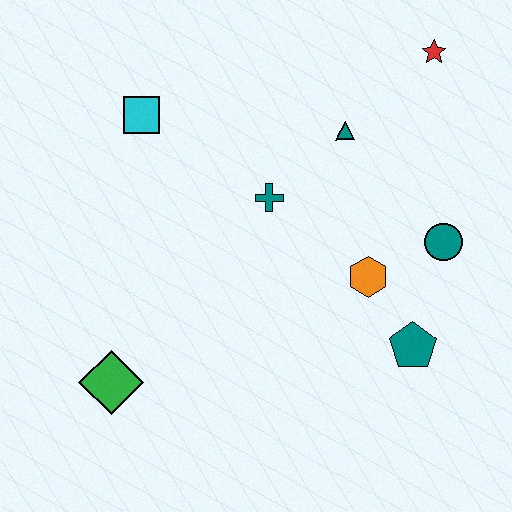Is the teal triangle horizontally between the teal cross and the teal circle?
Yes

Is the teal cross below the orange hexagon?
No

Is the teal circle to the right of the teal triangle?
Yes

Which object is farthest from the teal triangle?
The green diamond is farthest from the teal triangle.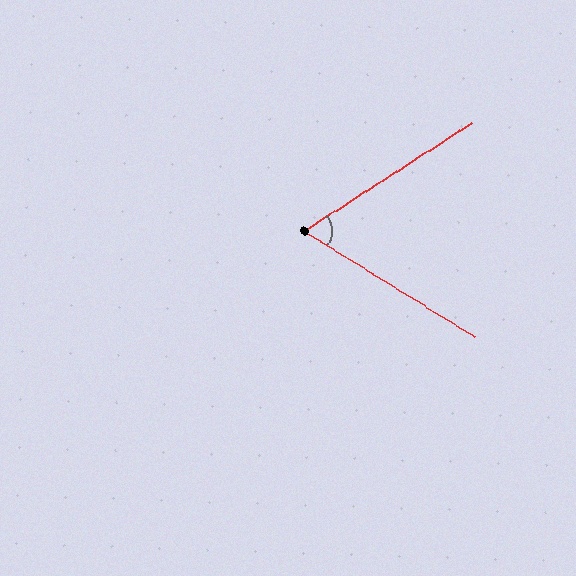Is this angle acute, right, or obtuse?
It is acute.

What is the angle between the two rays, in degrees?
Approximately 65 degrees.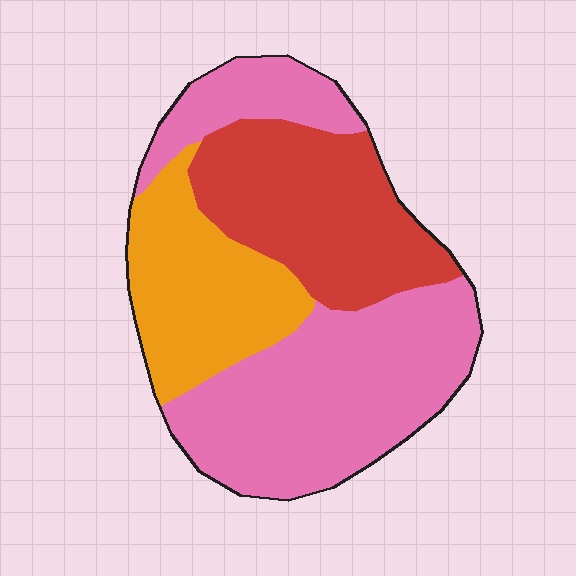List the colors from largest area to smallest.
From largest to smallest: pink, red, orange.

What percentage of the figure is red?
Red takes up about one quarter (1/4) of the figure.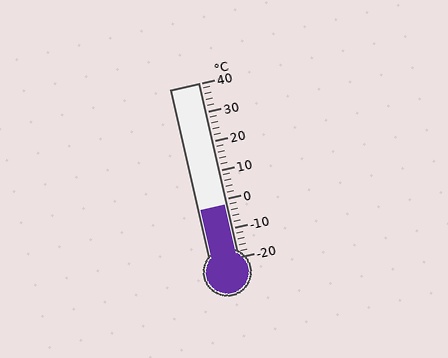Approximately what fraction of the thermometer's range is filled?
The thermometer is filled to approximately 30% of its range.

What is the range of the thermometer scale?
The thermometer scale ranges from -20°C to 40°C.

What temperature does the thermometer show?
The thermometer shows approximately -2°C.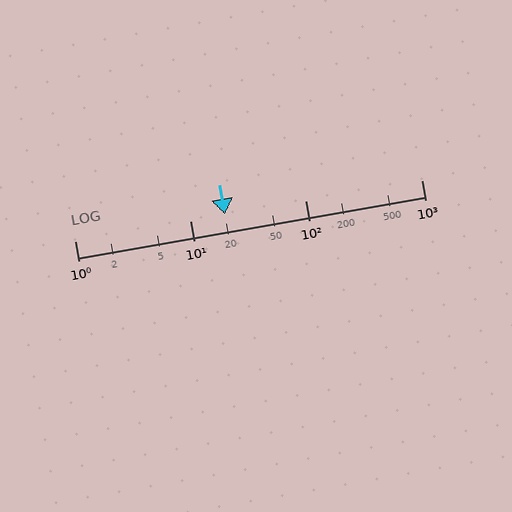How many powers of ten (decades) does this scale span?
The scale spans 3 decades, from 1 to 1000.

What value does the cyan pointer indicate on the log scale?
The pointer indicates approximately 20.